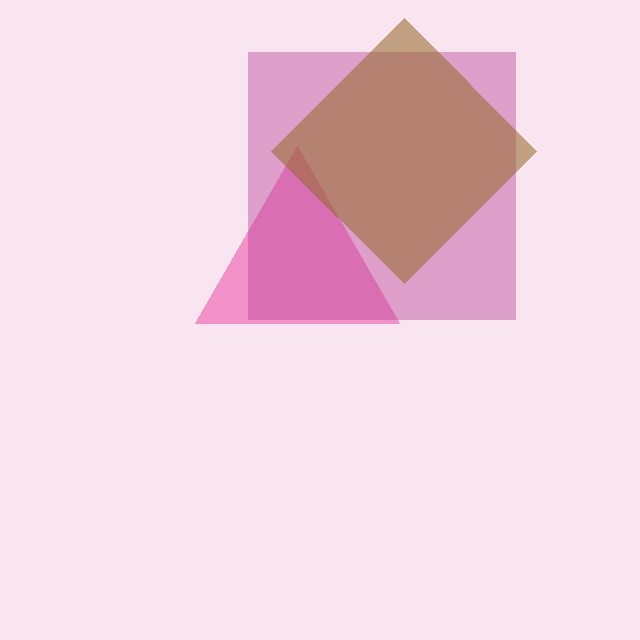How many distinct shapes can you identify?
There are 3 distinct shapes: a pink triangle, a magenta square, a brown diamond.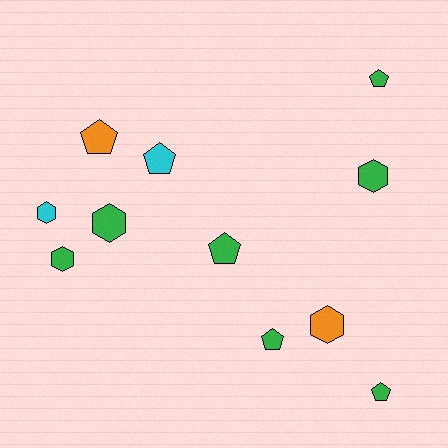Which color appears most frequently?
Green, with 7 objects.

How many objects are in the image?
There are 11 objects.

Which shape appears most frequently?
Pentagon, with 6 objects.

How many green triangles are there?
There are no green triangles.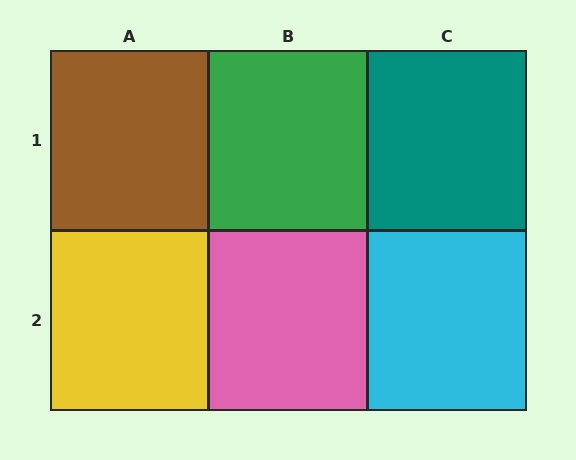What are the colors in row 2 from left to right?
Yellow, pink, cyan.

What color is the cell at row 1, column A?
Brown.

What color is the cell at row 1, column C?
Teal.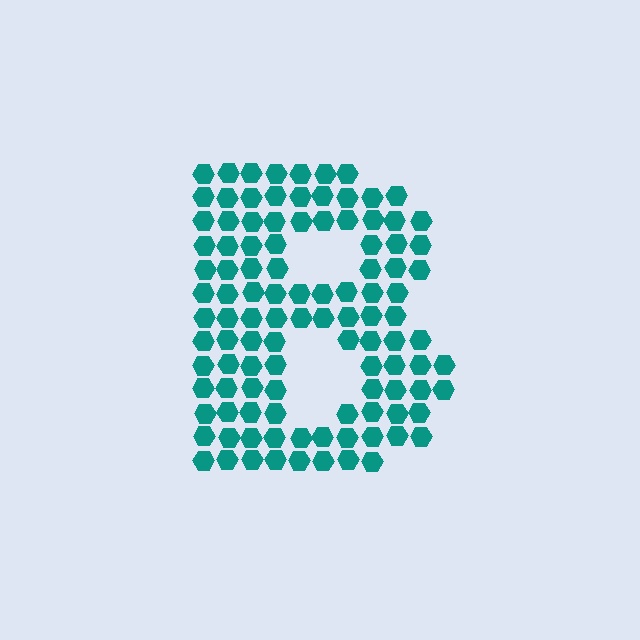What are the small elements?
The small elements are hexagons.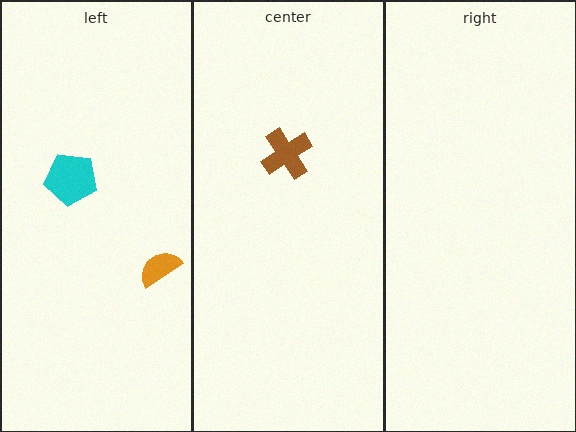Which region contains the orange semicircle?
The left region.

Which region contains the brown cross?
The center region.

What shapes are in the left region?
The orange semicircle, the cyan pentagon.